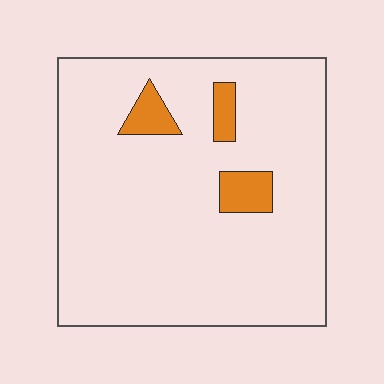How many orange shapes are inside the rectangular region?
3.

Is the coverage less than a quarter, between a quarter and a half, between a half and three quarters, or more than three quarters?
Less than a quarter.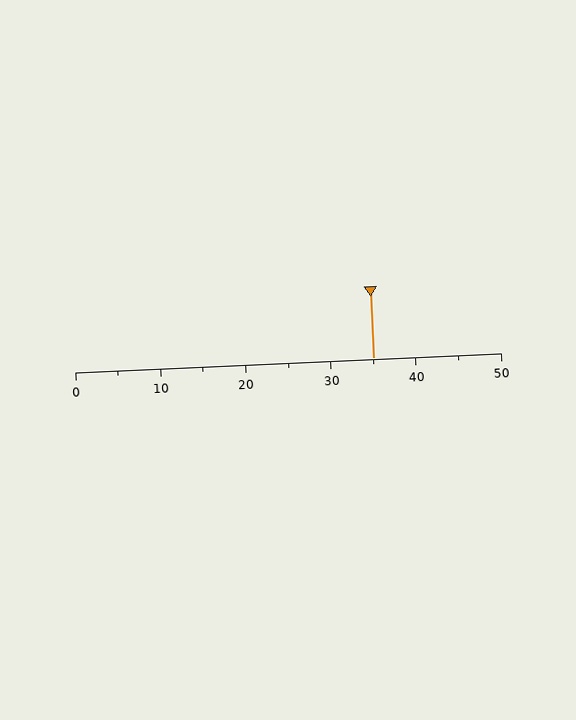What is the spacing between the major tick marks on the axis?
The major ticks are spaced 10 apart.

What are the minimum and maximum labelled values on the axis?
The axis runs from 0 to 50.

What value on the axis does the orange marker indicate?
The marker indicates approximately 35.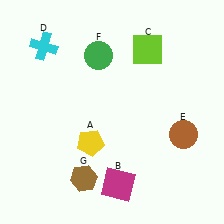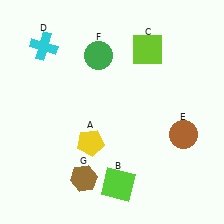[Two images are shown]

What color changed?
The square (B) changed from magenta in Image 1 to lime in Image 2.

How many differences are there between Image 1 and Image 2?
There is 1 difference between the two images.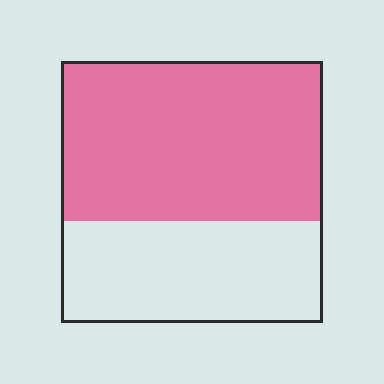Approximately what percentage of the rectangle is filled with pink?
Approximately 60%.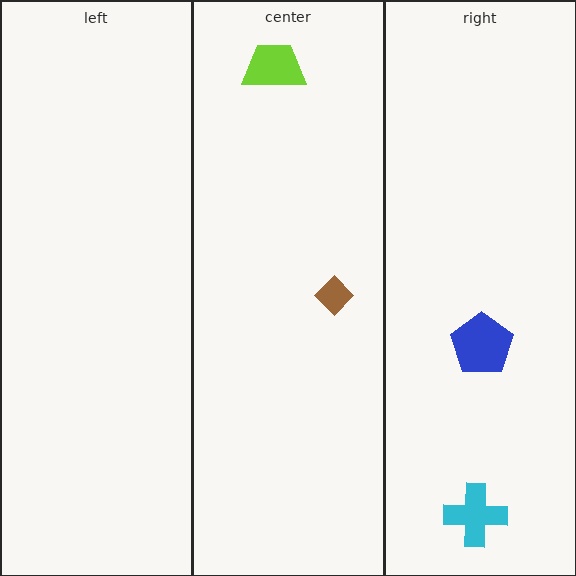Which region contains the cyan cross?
The right region.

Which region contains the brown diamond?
The center region.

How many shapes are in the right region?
2.